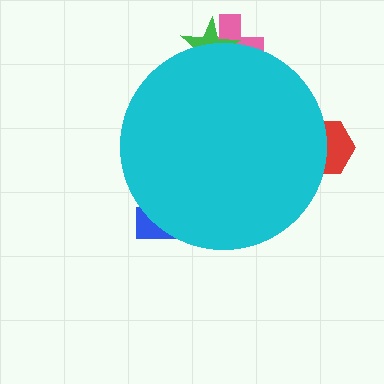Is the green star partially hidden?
Yes, the green star is partially hidden behind the cyan circle.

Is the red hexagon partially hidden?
Yes, the red hexagon is partially hidden behind the cyan circle.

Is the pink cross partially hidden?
Yes, the pink cross is partially hidden behind the cyan circle.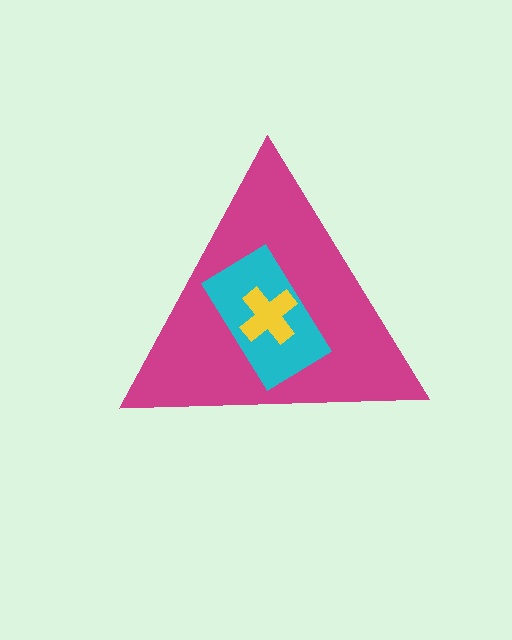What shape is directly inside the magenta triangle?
The cyan rectangle.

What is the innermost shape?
The yellow cross.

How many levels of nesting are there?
3.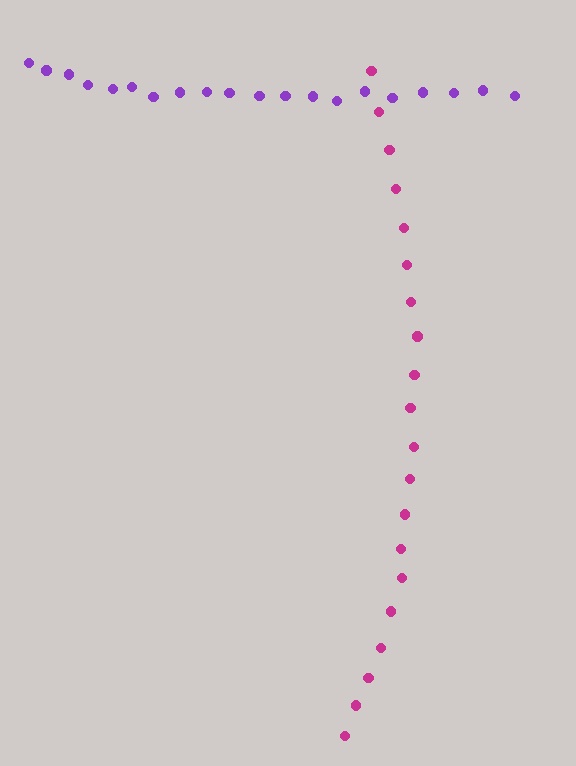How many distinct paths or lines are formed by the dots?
There are 2 distinct paths.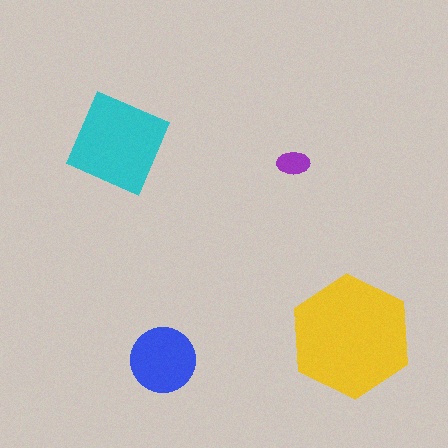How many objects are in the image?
There are 4 objects in the image.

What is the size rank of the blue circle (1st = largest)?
3rd.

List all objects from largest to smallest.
The yellow hexagon, the cyan diamond, the blue circle, the purple ellipse.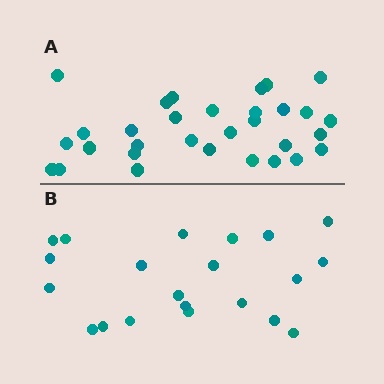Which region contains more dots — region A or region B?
Region A (the top region) has more dots.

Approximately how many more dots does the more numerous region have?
Region A has roughly 10 or so more dots than region B.